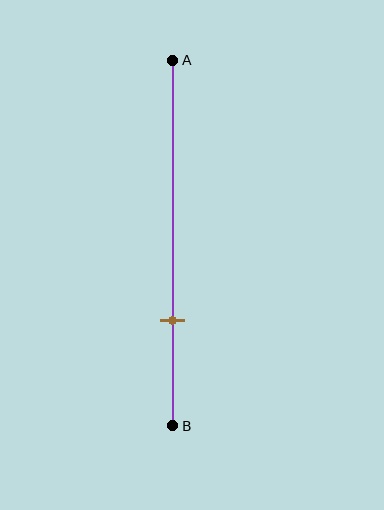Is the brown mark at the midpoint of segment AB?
No, the mark is at about 70% from A, not at the 50% midpoint.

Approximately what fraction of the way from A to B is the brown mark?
The brown mark is approximately 70% of the way from A to B.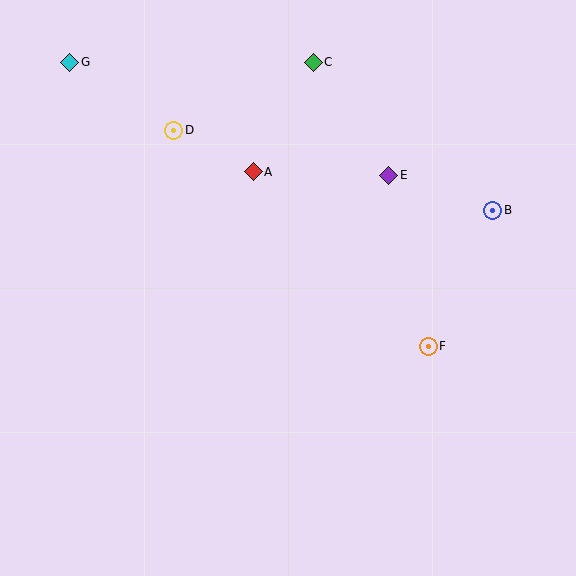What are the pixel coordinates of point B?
Point B is at (493, 210).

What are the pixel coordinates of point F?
Point F is at (428, 346).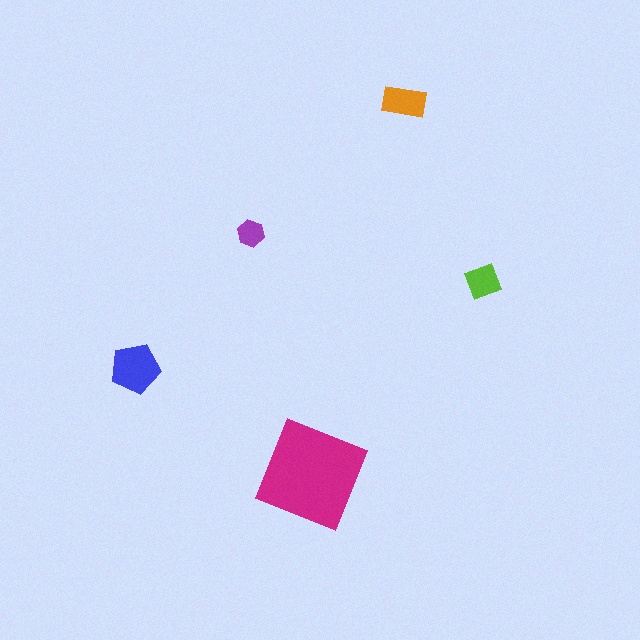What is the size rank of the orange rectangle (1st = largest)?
3rd.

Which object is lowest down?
The magenta square is bottommost.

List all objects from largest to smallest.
The magenta square, the blue pentagon, the orange rectangle, the lime diamond, the purple hexagon.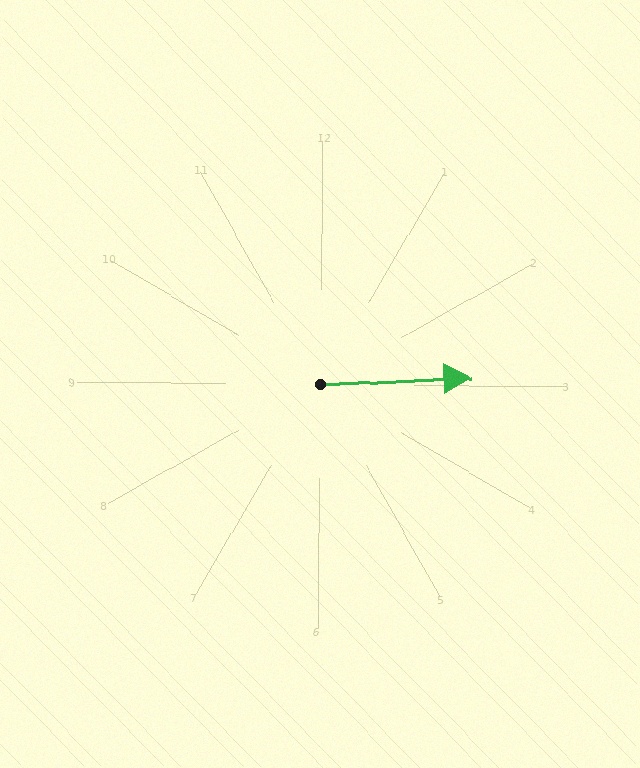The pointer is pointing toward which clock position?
Roughly 3 o'clock.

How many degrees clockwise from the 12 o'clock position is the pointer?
Approximately 87 degrees.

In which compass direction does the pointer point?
East.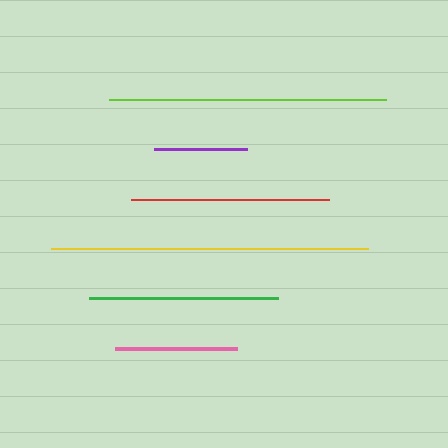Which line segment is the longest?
The yellow line is the longest at approximately 317 pixels.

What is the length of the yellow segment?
The yellow segment is approximately 317 pixels long.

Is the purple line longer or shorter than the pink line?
The pink line is longer than the purple line.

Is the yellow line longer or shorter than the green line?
The yellow line is longer than the green line.